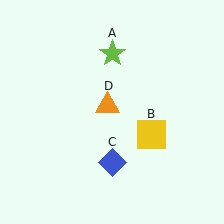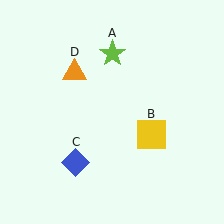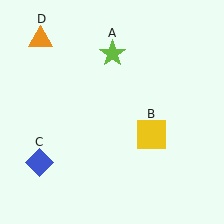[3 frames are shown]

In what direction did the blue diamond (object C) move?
The blue diamond (object C) moved left.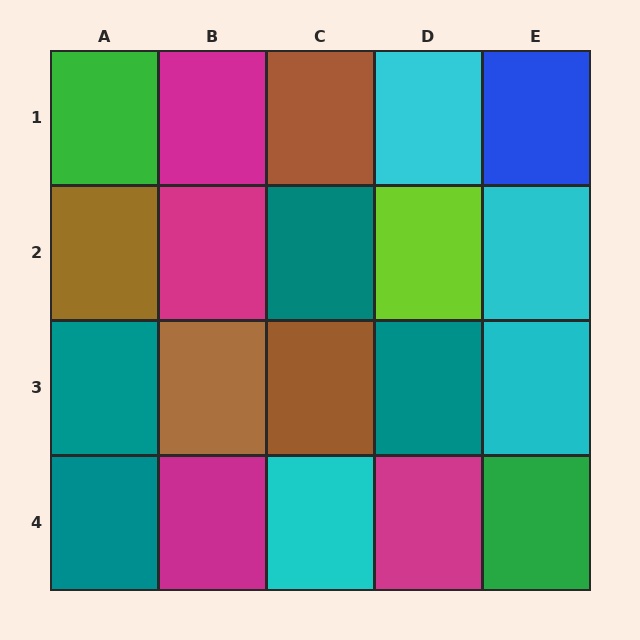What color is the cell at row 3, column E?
Cyan.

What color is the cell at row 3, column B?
Brown.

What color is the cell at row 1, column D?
Cyan.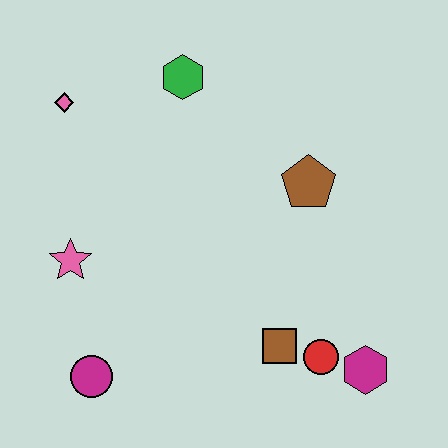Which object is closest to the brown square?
The red circle is closest to the brown square.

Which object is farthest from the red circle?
The pink diamond is farthest from the red circle.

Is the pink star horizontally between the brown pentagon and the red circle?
No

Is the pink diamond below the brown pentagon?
No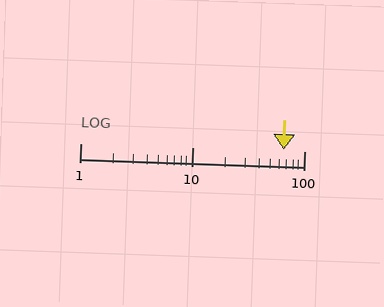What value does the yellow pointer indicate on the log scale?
The pointer indicates approximately 65.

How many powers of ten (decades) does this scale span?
The scale spans 2 decades, from 1 to 100.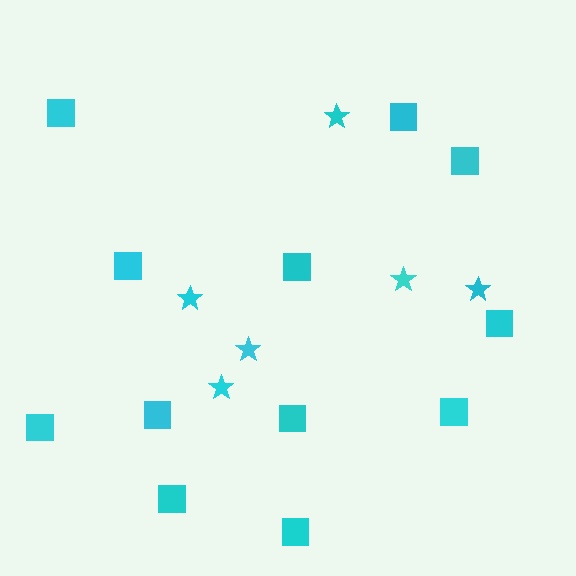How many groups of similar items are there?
There are 2 groups: one group of stars (6) and one group of squares (12).